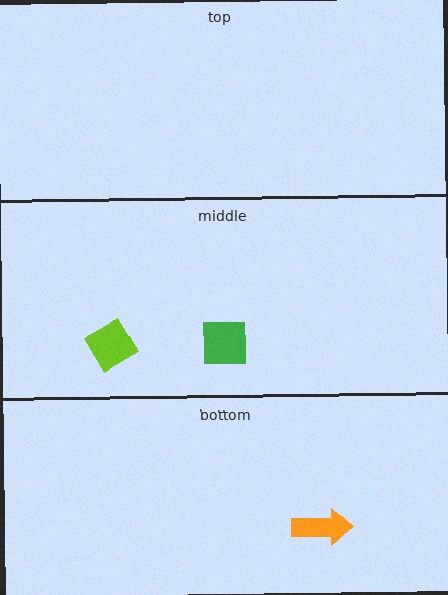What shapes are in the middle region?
The lime diamond, the green square.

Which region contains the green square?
The middle region.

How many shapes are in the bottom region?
1.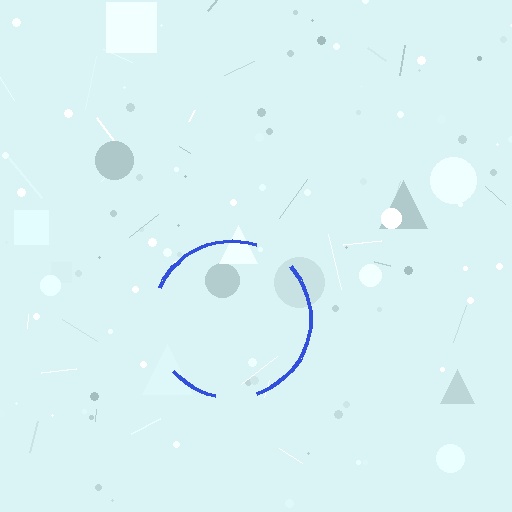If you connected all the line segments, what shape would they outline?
They would outline a circle.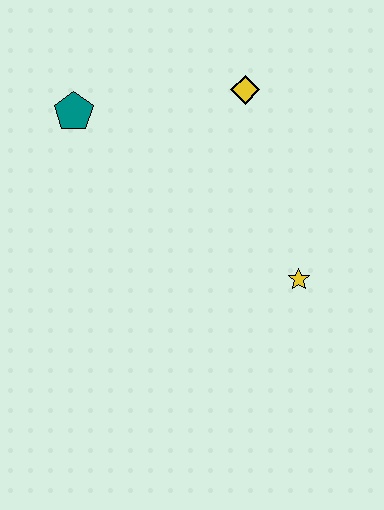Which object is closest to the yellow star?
The yellow diamond is closest to the yellow star.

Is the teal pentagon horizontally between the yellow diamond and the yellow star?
No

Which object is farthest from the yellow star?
The teal pentagon is farthest from the yellow star.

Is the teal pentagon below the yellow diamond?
Yes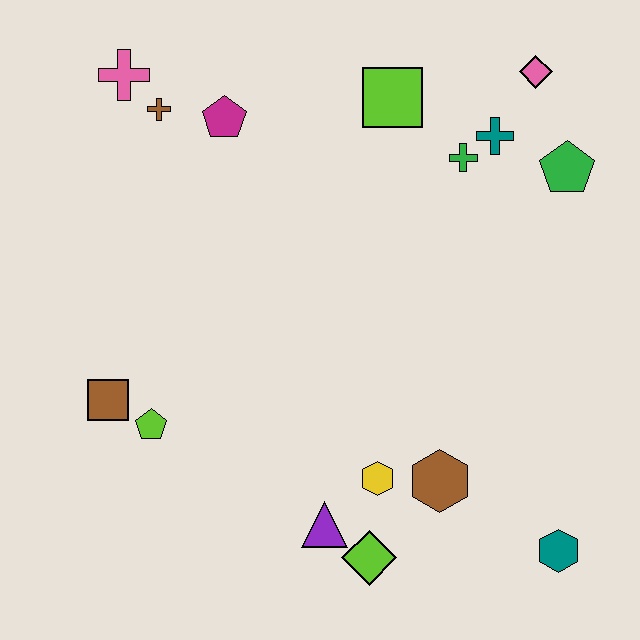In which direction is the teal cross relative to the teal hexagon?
The teal cross is above the teal hexagon.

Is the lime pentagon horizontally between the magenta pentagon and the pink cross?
Yes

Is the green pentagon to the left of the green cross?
No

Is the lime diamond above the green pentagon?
No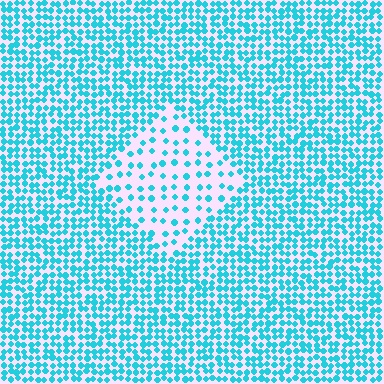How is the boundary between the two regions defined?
The boundary is defined by a change in element density (approximately 2.7x ratio). All elements are the same color, size, and shape.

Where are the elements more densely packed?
The elements are more densely packed outside the diamond boundary.